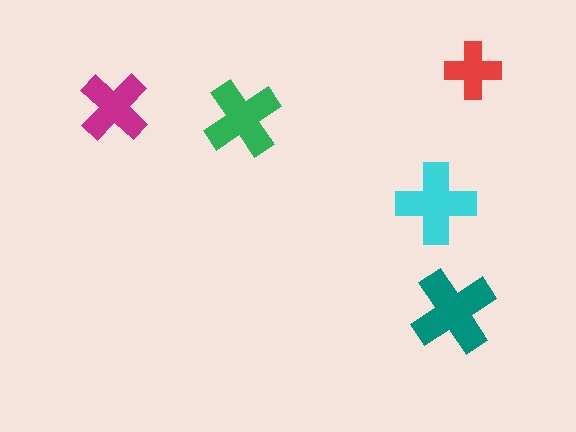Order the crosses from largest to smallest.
the teal one, the cyan one, the green one, the magenta one, the red one.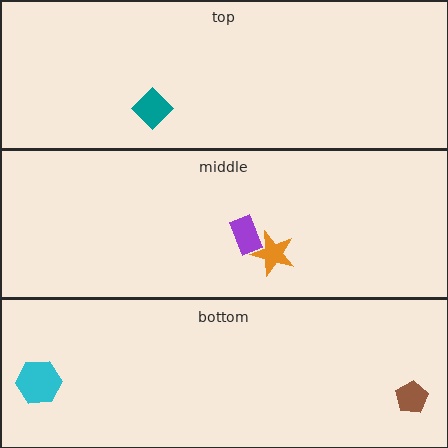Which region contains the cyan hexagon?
The bottom region.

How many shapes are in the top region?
1.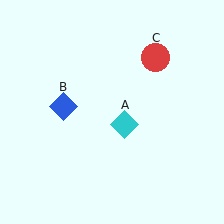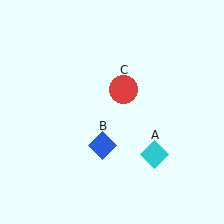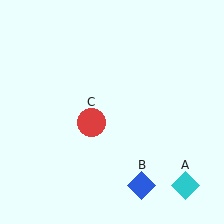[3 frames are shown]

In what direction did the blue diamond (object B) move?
The blue diamond (object B) moved down and to the right.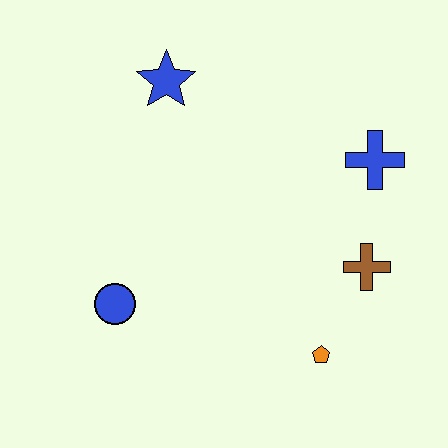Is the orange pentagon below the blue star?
Yes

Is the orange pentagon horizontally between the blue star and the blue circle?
No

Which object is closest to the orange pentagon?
The brown cross is closest to the orange pentagon.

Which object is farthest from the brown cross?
The blue star is farthest from the brown cross.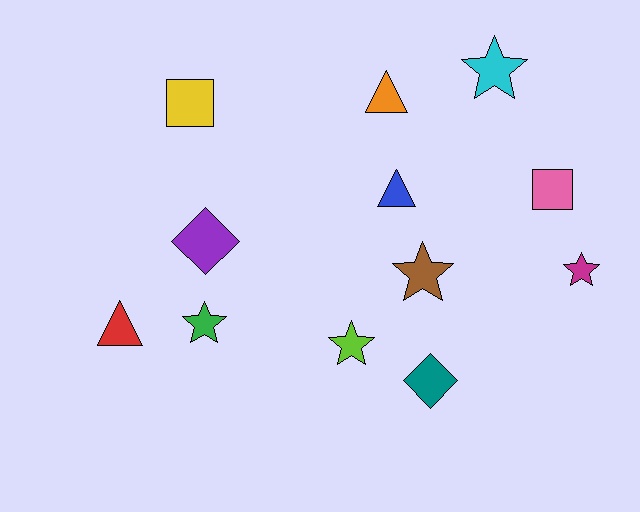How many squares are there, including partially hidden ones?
There are 2 squares.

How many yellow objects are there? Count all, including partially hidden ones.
There is 1 yellow object.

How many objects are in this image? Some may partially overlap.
There are 12 objects.